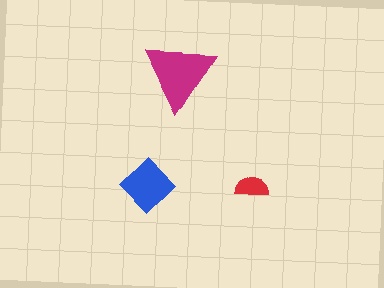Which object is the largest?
The magenta triangle.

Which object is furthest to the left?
The blue diamond is leftmost.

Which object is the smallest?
The red semicircle.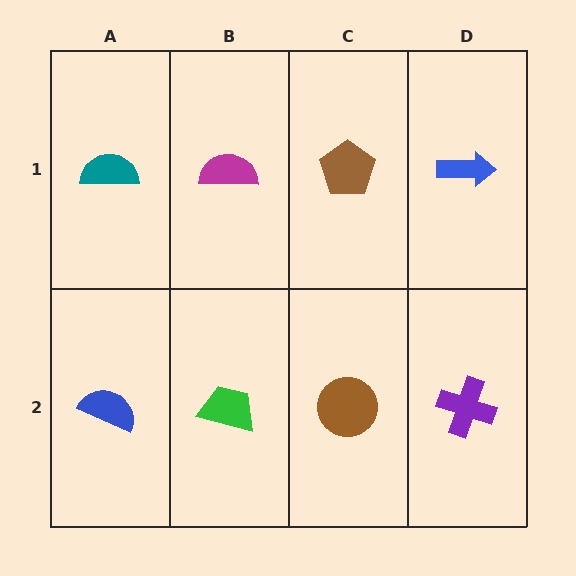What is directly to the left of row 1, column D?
A brown pentagon.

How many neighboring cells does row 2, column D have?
2.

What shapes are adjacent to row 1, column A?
A blue semicircle (row 2, column A), a magenta semicircle (row 1, column B).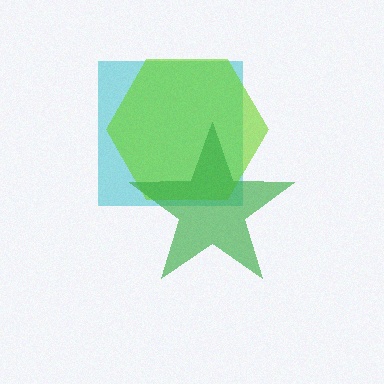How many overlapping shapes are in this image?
There are 3 overlapping shapes in the image.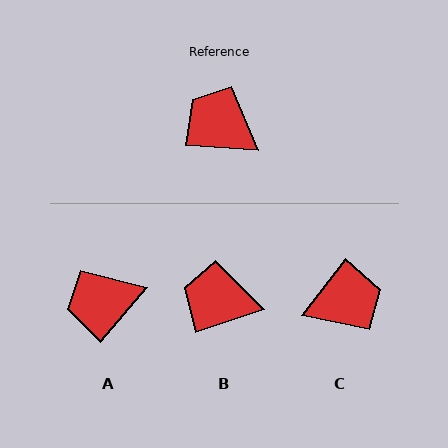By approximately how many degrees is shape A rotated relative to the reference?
Approximately 53 degrees counter-clockwise.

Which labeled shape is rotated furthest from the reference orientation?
C, about 124 degrees away.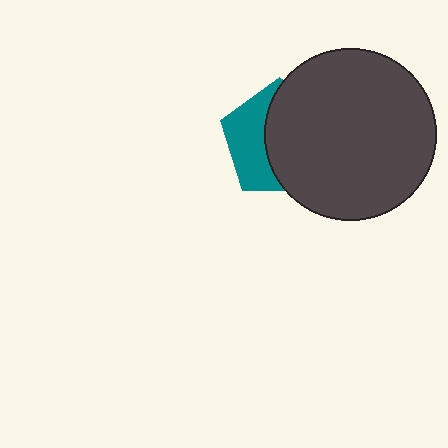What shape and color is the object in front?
The object in front is a dark gray circle.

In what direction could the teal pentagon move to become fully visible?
The teal pentagon could move left. That would shift it out from behind the dark gray circle entirely.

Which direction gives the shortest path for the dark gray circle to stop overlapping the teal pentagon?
Moving right gives the shortest separation.